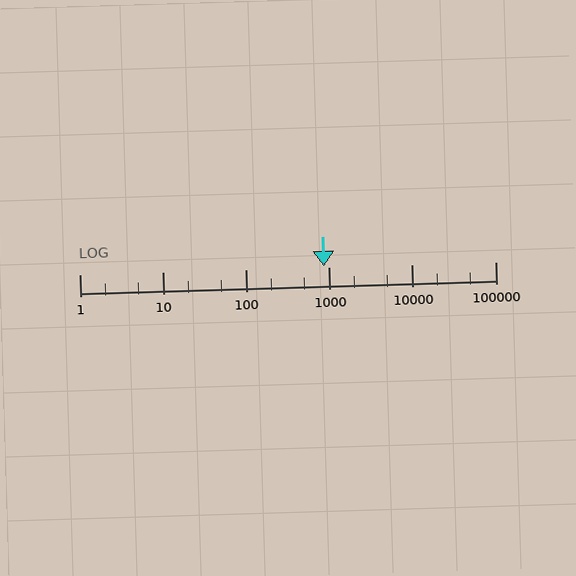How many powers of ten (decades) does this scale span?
The scale spans 5 decades, from 1 to 100000.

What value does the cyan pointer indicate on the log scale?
The pointer indicates approximately 860.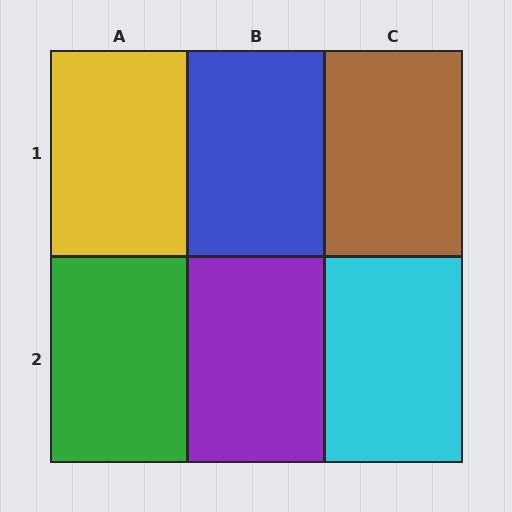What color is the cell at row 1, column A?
Yellow.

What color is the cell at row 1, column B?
Blue.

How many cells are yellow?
1 cell is yellow.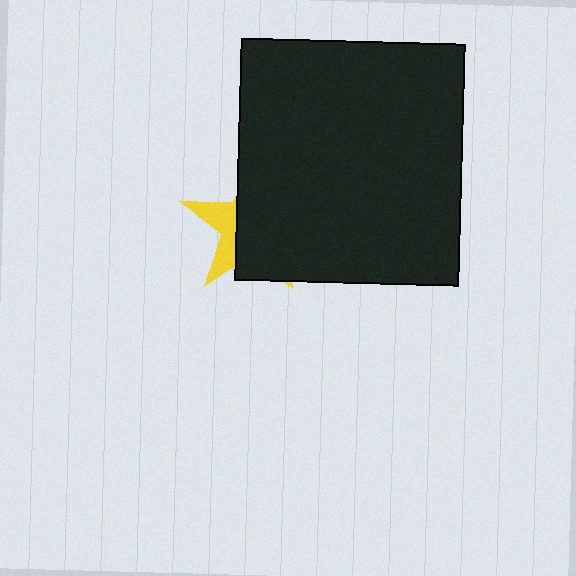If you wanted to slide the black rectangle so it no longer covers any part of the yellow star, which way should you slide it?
Slide it right — that is the most direct way to separate the two shapes.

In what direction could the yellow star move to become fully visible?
The yellow star could move left. That would shift it out from behind the black rectangle entirely.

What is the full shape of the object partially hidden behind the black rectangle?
The partially hidden object is a yellow star.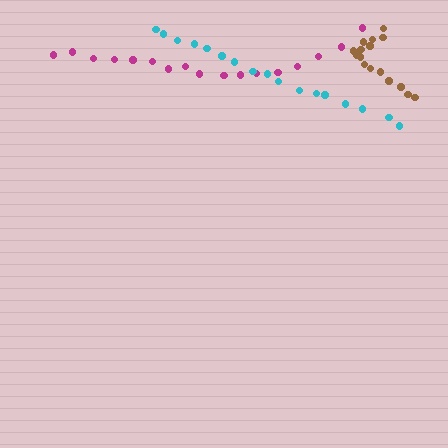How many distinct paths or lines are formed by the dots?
There are 3 distinct paths.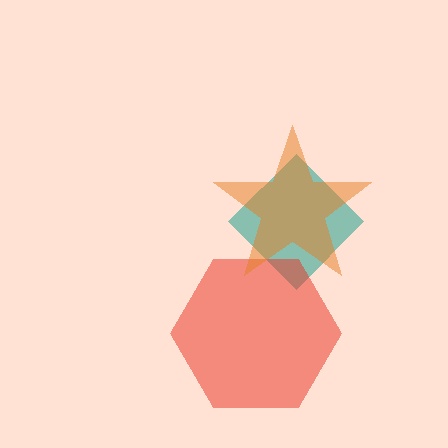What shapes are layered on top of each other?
The layered shapes are: a teal diamond, a red hexagon, an orange star.